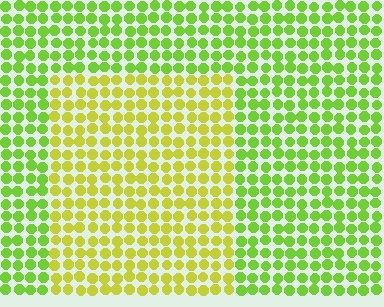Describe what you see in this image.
The image is filled with small lime elements in a uniform arrangement. A rectangle-shaped region is visible where the elements are tinted to a slightly different hue, forming a subtle color boundary.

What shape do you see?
I see a rectangle.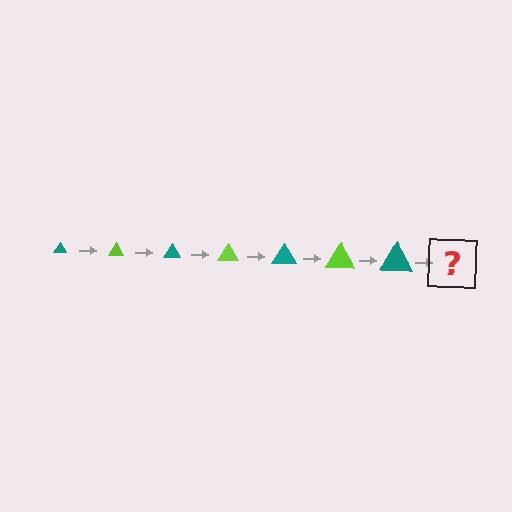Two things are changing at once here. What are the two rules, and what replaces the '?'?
The two rules are that the triangle grows larger each step and the color cycles through teal and lime. The '?' should be a lime triangle, larger than the previous one.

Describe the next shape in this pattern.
It should be a lime triangle, larger than the previous one.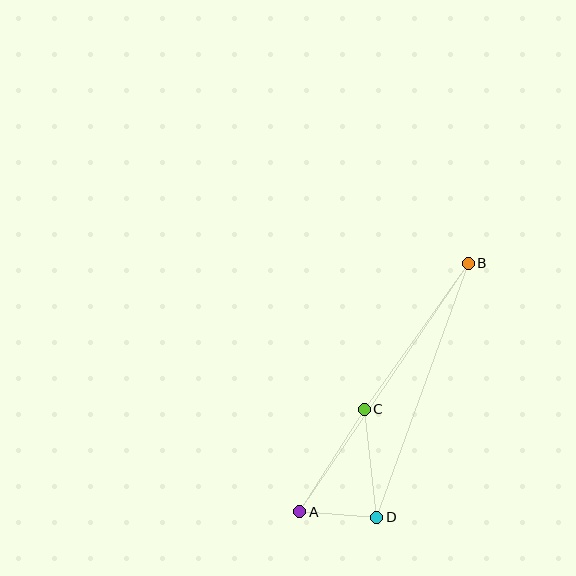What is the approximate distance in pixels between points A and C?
The distance between A and C is approximately 121 pixels.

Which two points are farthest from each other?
Points A and B are farthest from each other.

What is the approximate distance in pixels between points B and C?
The distance between B and C is approximately 180 pixels.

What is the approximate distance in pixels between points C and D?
The distance between C and D is approximately 108 pixels.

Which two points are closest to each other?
Points A and D are closest to each other.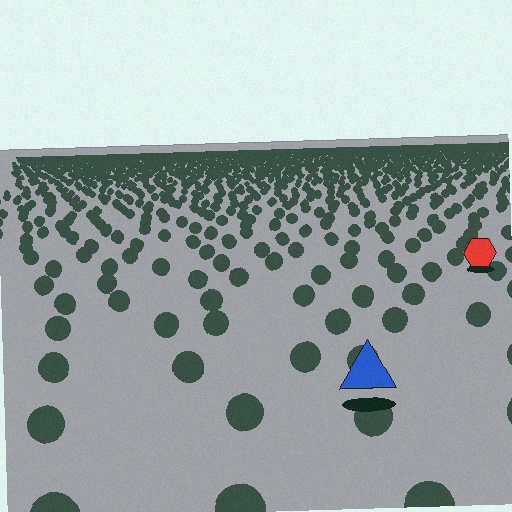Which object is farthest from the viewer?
The red hexagon is farthest from the viewer. It appears smaller and the ground texture around it is denser.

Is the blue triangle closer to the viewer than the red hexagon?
Yes. The blue triangle is closer — you can tell from the texture gradient: the ground texture is coarser near it.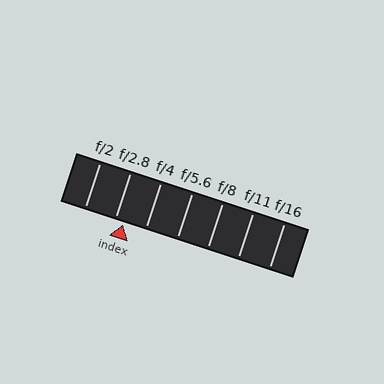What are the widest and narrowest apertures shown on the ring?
The widest aperture shown is f/2 and the narrowest is f/16.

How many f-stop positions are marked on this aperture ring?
There are 7 f-stop positions marked.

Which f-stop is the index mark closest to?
The index mark is closest to f/2.8.